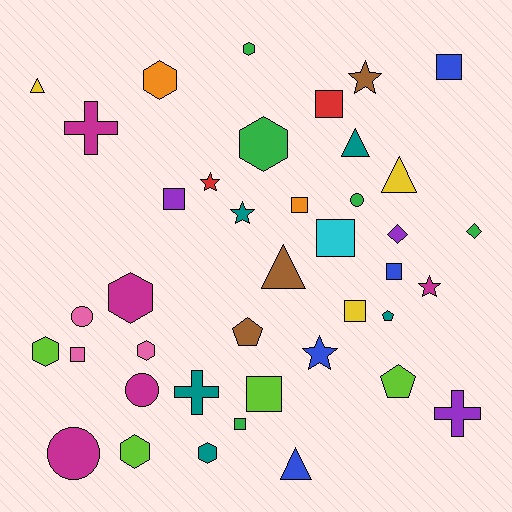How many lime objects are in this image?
There are 4 lime objects.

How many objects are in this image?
There are 40 objects.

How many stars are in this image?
There are 5 stars.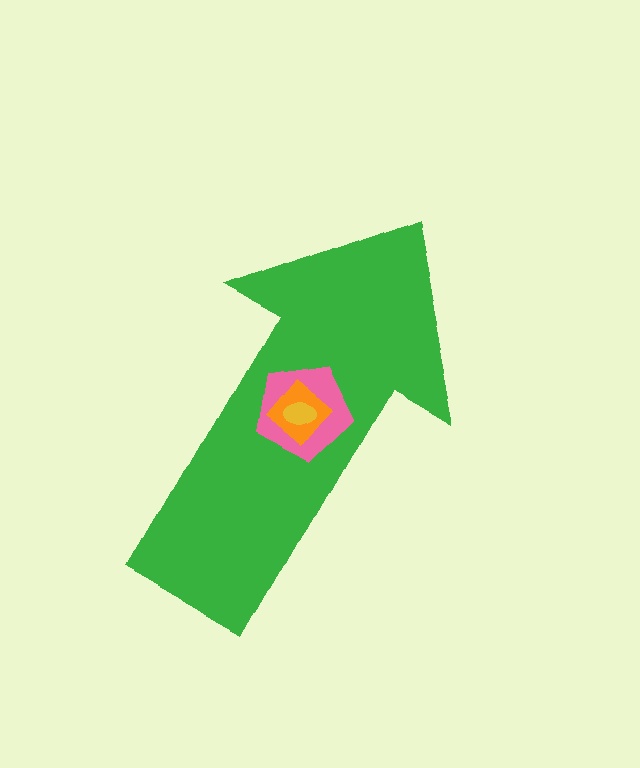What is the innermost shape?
The yellow ellipse.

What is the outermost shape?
The green arrow.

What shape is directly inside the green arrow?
The pink pentagon.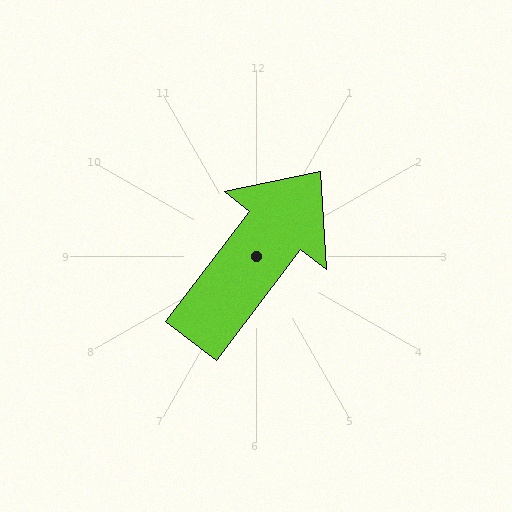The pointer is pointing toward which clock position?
Roughly 1 o'clock.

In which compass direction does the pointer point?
Northeast.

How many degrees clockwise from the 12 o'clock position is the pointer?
Approximately 37 degrees.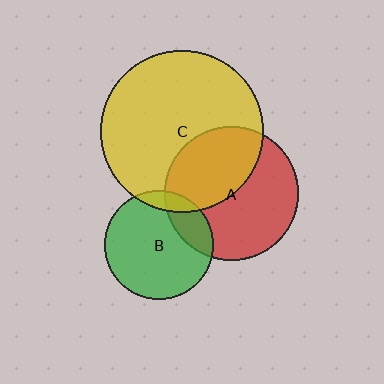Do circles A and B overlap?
Yes.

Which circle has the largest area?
Circle C (yellow).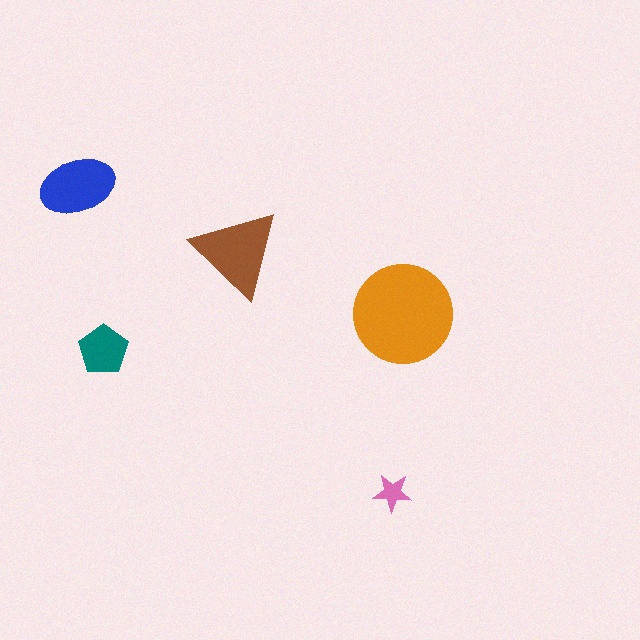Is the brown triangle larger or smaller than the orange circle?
Smaller.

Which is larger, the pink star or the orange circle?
The orange circle.